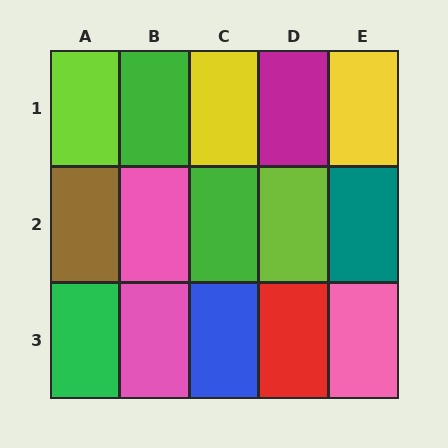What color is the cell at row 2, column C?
Green.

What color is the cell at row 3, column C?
Blue.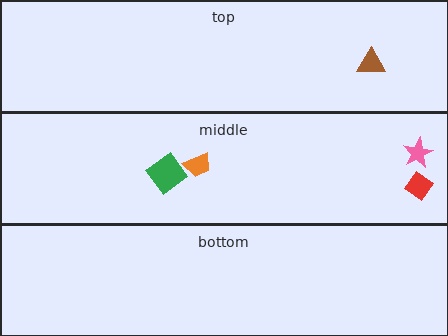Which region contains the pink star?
The middle region.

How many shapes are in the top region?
1.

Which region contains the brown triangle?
The top region.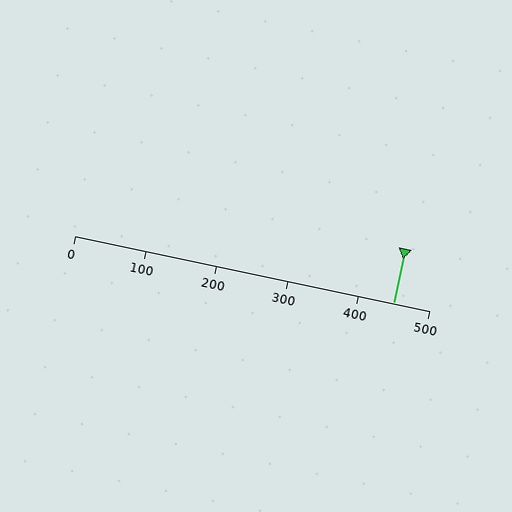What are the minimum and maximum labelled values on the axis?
The axis runs from 0 to 500.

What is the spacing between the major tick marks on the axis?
The major ticks are spaced 100 apart.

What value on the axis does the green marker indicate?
The marker indicates approximately 450.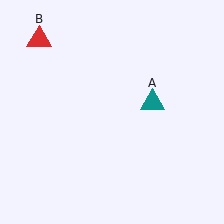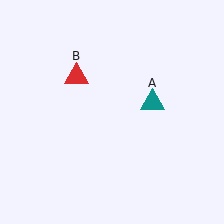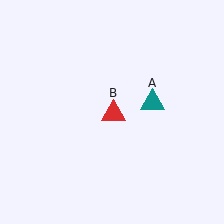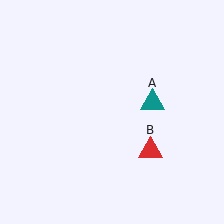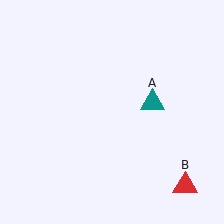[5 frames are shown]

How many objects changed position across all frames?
1 object changed position: red triangle (object B).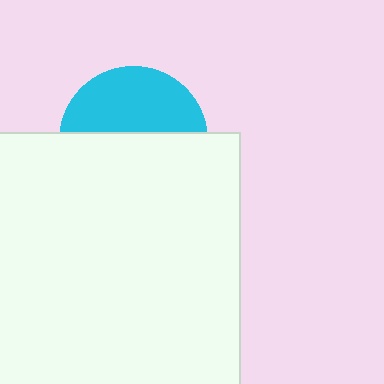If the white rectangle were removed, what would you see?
You would see the complete cyan circle.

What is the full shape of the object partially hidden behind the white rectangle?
The partially hidden object is a cyan circle.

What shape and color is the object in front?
The object in front is a white rectangle.